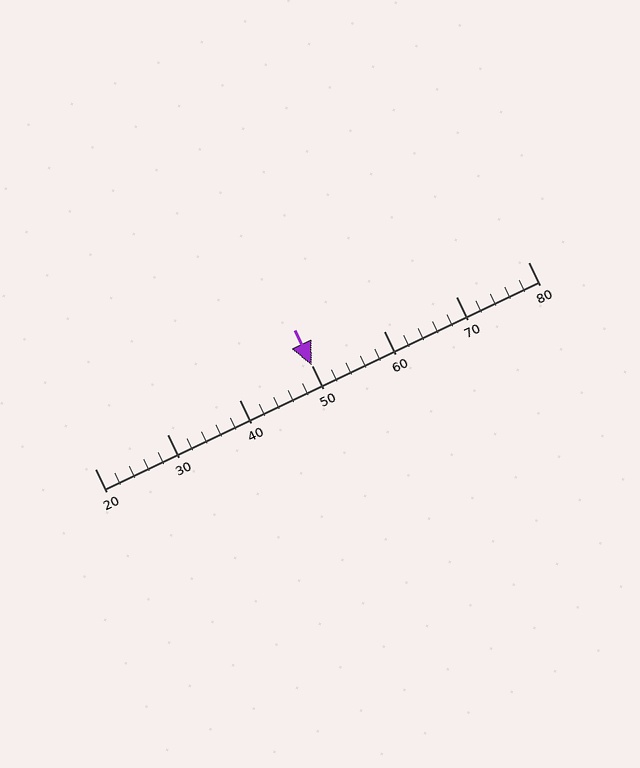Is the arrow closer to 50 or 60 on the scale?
The arrow is closer to 50.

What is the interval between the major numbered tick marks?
The major tick marks are spaced 10 units apart.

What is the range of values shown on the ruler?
The ruler shows values from 20 to 80.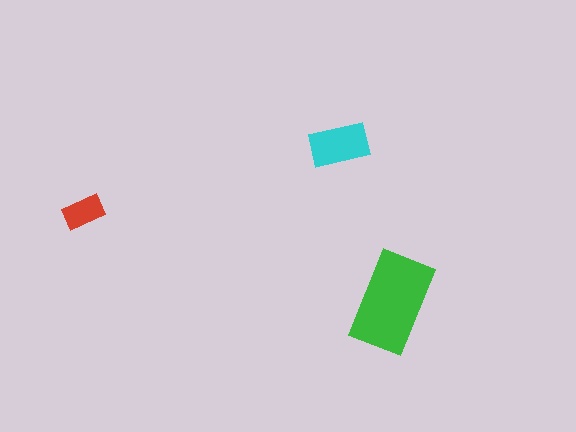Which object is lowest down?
The green rectangle is bottommost.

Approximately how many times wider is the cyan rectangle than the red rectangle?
About 1.5 times wider.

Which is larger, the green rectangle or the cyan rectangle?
The green one.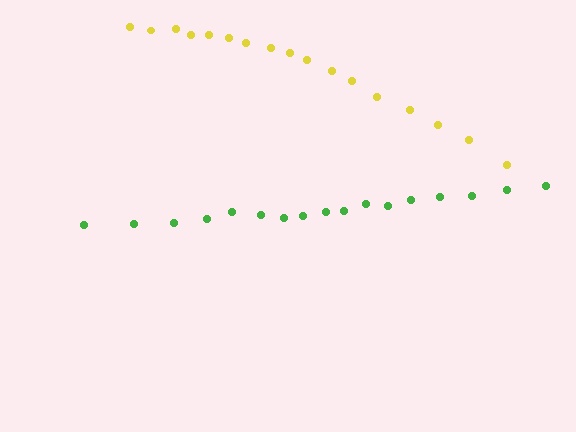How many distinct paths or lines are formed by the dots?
There are 2 distinct paths.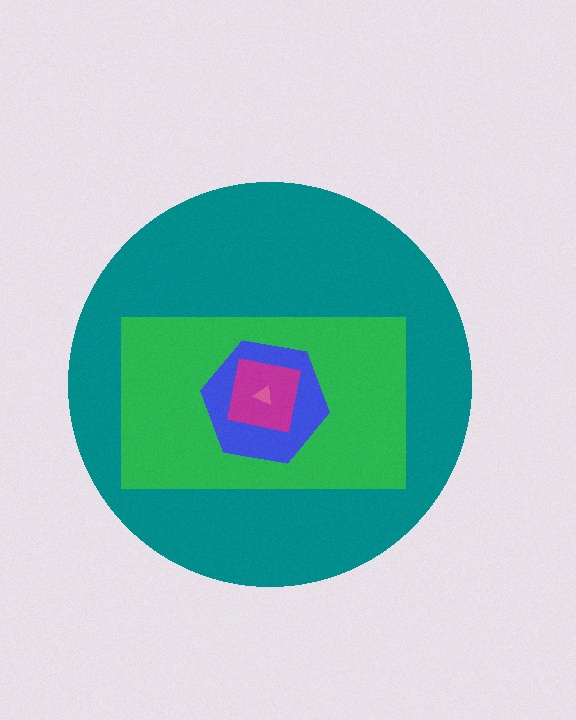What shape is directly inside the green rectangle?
The blue hexagon.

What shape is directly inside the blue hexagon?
The magenta square.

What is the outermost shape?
The teal circle.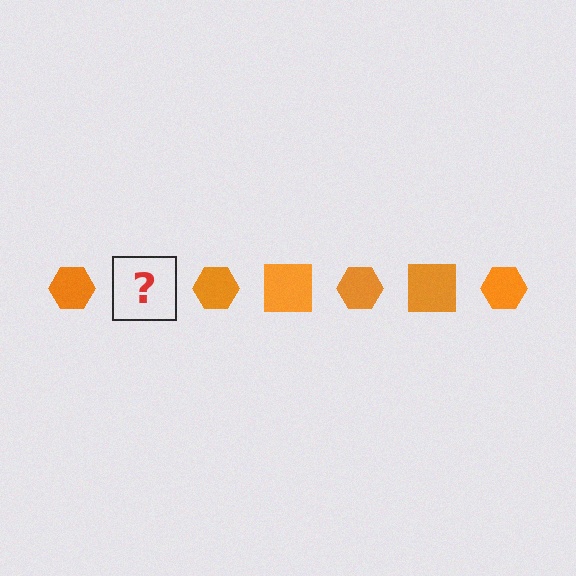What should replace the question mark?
The question mark should be replaced with an orange square.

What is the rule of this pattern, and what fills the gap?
The rule is that the pattern cycles through hexagon, square shapes in orange. The gap should be filled with an orange square.